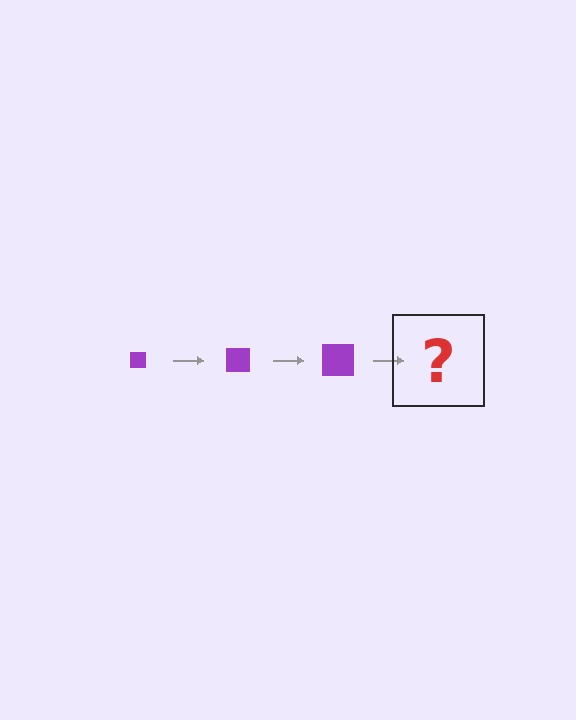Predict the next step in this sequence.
The next step is a purple square, larger than the previous one.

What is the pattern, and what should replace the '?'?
The pattern is that the square gets progressively larger each step. The '?' should be a purple square, larger than the previous one.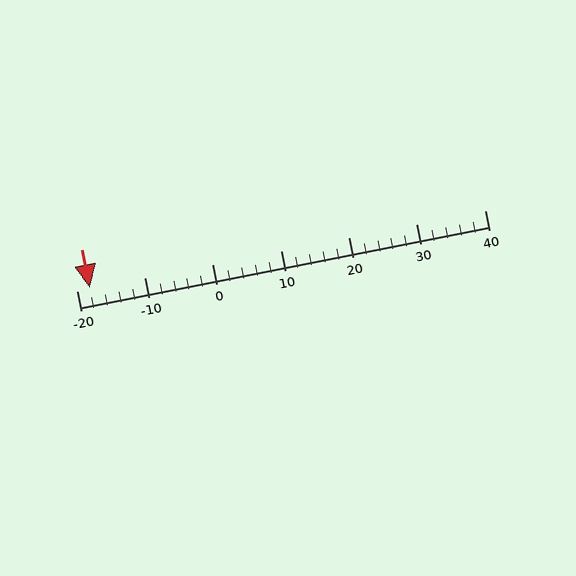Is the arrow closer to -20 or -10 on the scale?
The arrow is closer to -20.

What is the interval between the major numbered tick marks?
The major tick marks are spaced 10 units apart.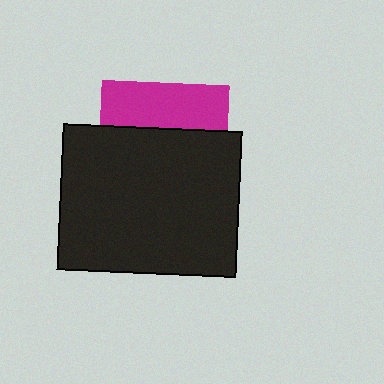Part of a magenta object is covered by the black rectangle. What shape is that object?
It is a square.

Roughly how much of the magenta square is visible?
A small part of it is visible (roughly 36%).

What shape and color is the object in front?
The object in front is a black rectangle.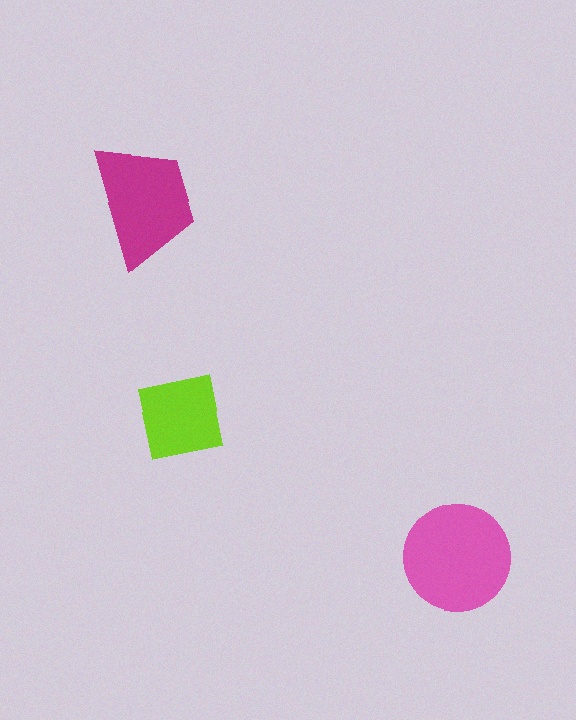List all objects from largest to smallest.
The pink circle, the magenta trapezoid, the lime square.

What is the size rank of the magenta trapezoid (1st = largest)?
2nd.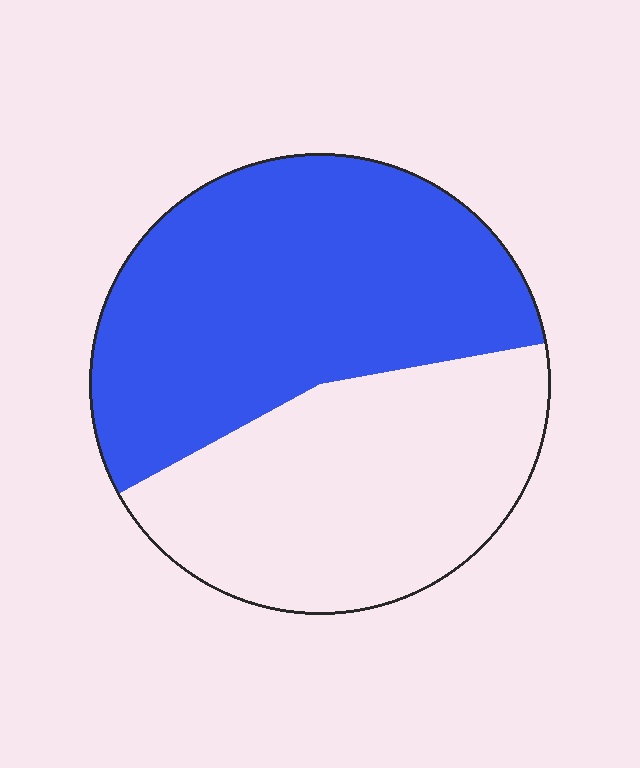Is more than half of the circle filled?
Yes.